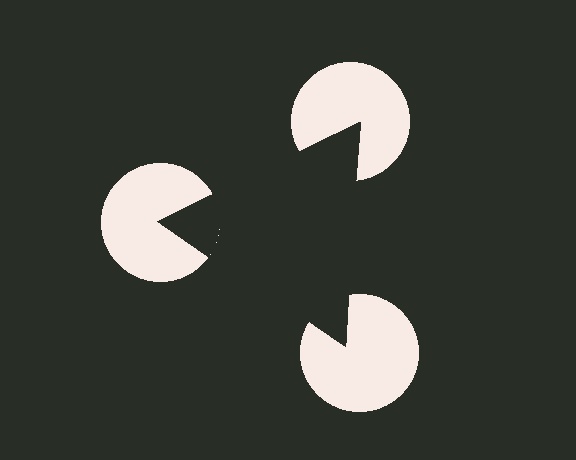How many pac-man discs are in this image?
There are 3 — one at each vertex of the illusory triangle.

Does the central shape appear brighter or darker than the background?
It typically appears slightly darker than the background, even though no actual brightness change is drawn.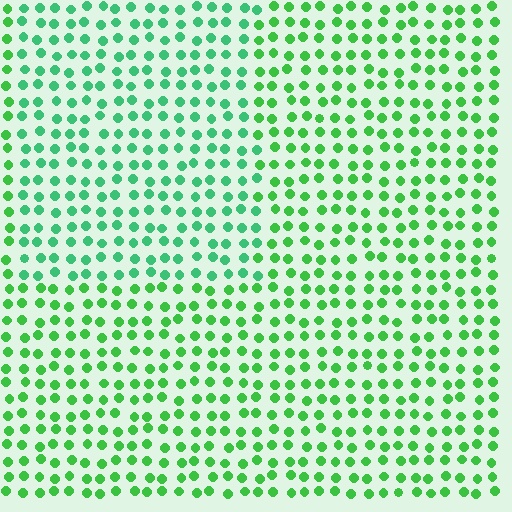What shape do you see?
I see a rectangle.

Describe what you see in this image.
The image is filled with small green elements in a uniform arrangement. A rectangle-shaped region is visible where the elements are tinted to a slightly different hue, forming a subtle color boundary.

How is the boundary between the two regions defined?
The boundary is defined purely by a slight shift in hue (about 24 degrees). Spacing, size, and orientation are identical on both sides.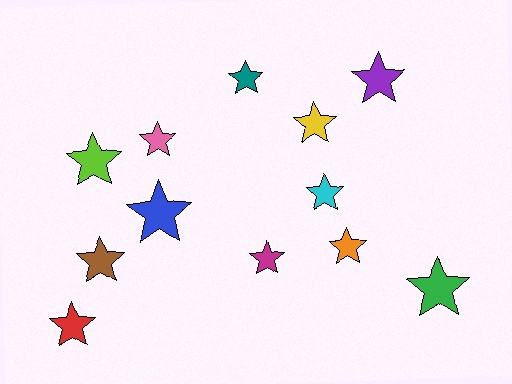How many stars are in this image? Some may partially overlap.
There are 12 stars.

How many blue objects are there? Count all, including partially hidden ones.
There is 1 blue object.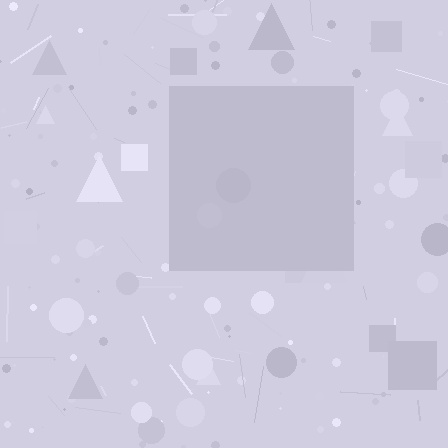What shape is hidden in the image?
A square is hidden in the image.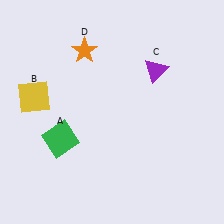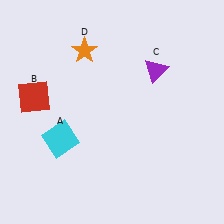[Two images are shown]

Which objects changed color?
A changed from green to cyan. B changed from yellow to red.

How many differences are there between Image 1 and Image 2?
There are 2 differences between the two images.